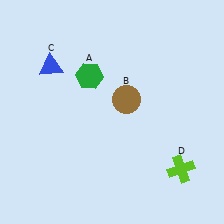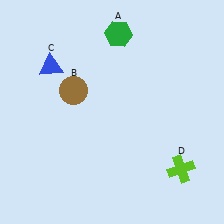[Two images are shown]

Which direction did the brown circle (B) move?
The brown circle (B) moved left.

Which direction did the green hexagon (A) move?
The green hexagon (A) moved up.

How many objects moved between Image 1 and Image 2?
2 objects moved between the two images.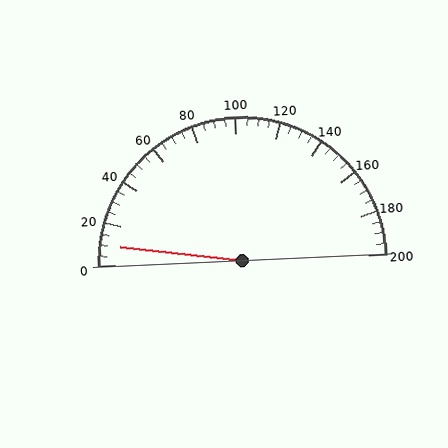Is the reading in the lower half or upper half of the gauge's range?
The reading is in the lower half of the range (0 to 200).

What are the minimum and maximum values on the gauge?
The gauge ranges from 0 to 200.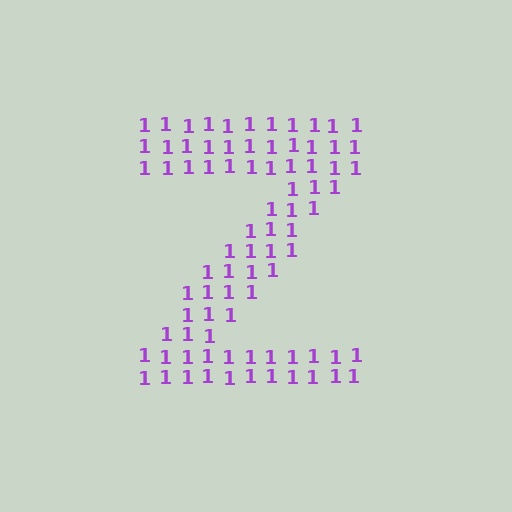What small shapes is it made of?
It is made of small digit 1's.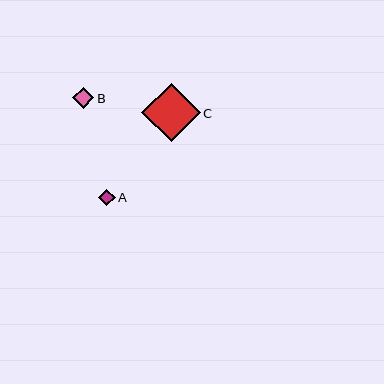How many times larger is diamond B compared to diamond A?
Diamond B is approximately 1.3 times the size of diamond A.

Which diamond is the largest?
Diamond C is the largest with a size of approximately 58 pixels.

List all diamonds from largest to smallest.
From largest to smallest: C, B, A.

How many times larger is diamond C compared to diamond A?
Diamond C is approximately 3.5 times the size of diamond A.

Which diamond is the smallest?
Diamond A is the smallest with a size of approximately 17 pixels.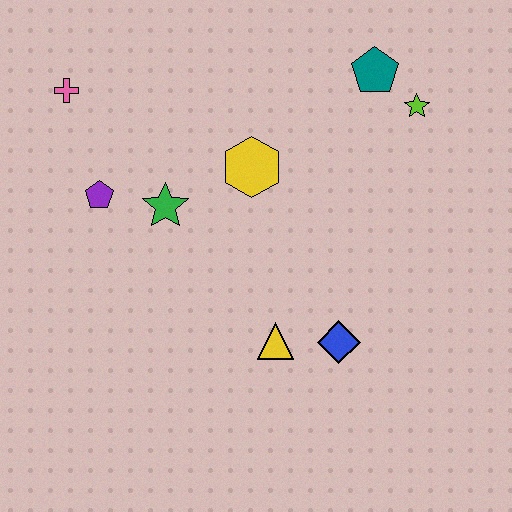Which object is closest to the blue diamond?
The yellow triangle is closest to the blue diamond.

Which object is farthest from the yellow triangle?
The pink cross is farthest from the yellow triangle.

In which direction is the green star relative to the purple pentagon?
The green star is to the right of the purple pentagon.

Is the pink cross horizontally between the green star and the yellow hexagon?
No